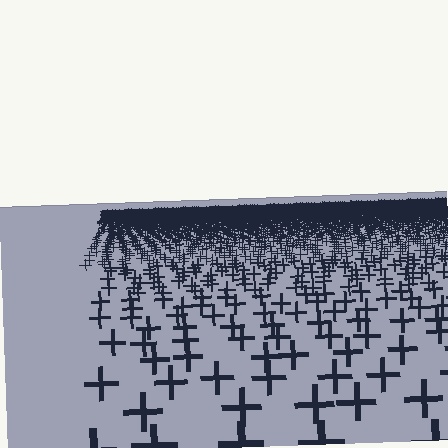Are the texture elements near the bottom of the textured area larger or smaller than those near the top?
Larger. Near the bottom, elements are closer to the viewer and appear at a bigger on-screen size.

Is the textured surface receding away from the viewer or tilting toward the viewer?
The surface is receding away from the viewer. Texture elements get smaller and denser toward the top.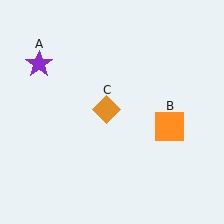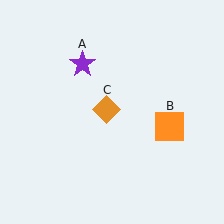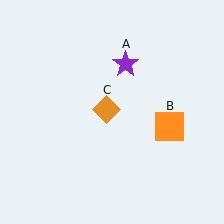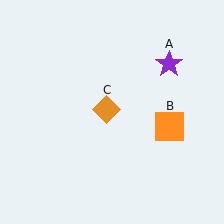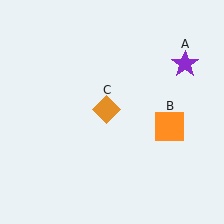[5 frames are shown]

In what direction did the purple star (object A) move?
The purple star (object A) moved right.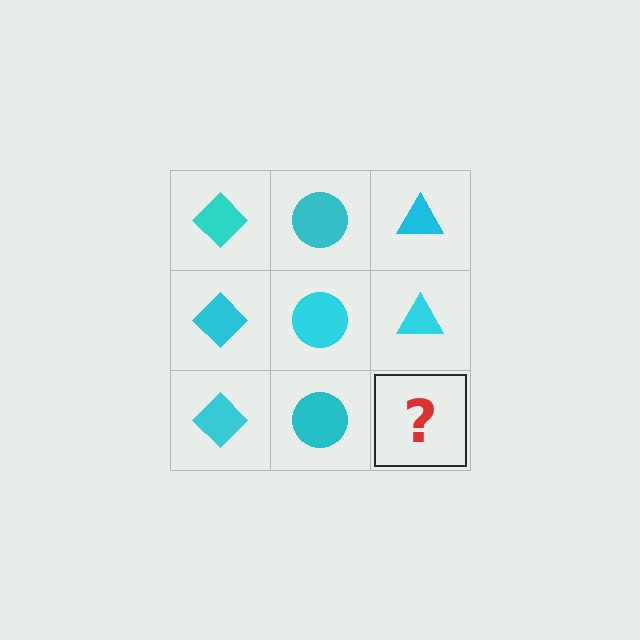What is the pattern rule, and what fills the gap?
The rule is that each column has a consistent shape. The gap should be filled with a cyan triangle.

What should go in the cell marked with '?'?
The missing cell should contain a cyan triangle.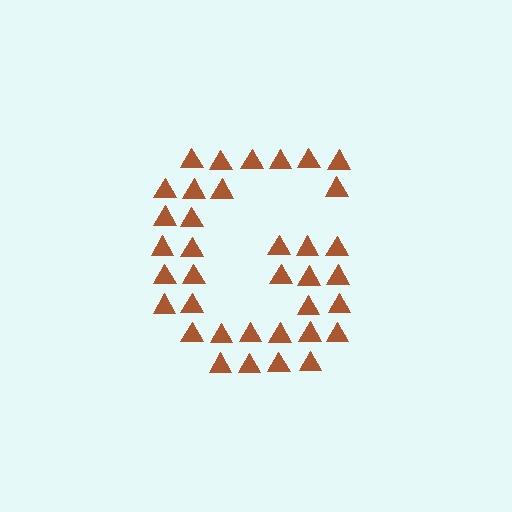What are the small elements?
The small elements are triangles.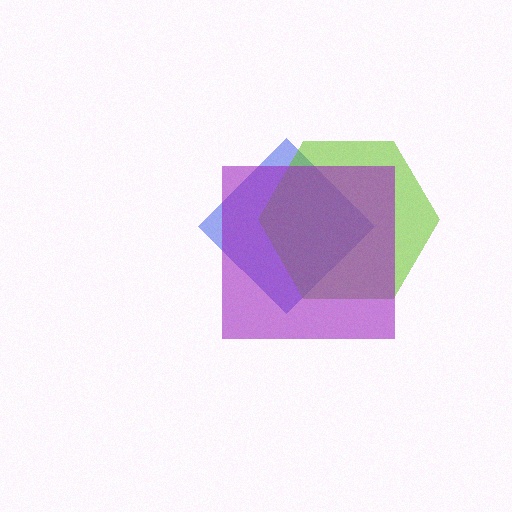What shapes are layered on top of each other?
The layered shapes are: a blue diamond, a lime hexagon, a purple square.